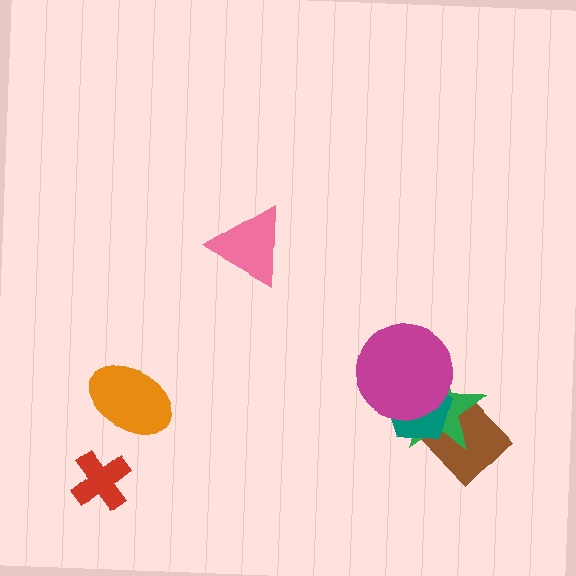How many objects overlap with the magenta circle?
2 objects overlap with the magenta circle.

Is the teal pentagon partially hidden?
Yes, it is partially covered by another shape.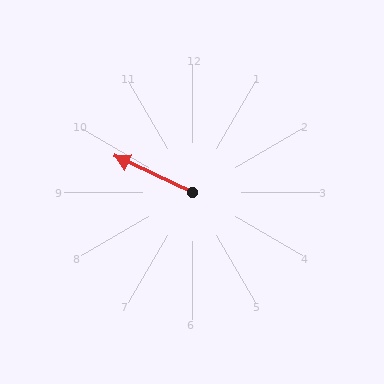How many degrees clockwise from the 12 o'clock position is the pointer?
Approximately 295 degrees.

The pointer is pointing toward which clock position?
Roughly 10 o'clock.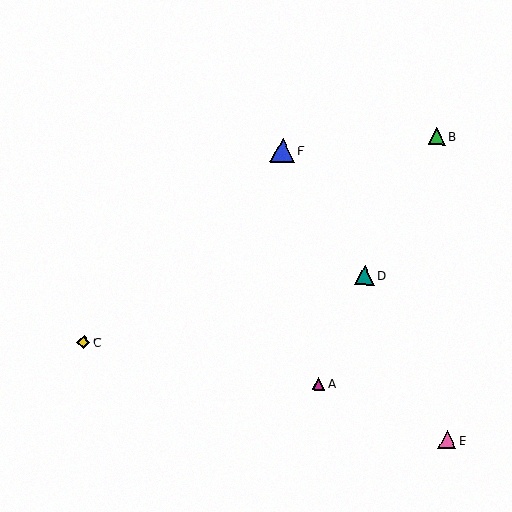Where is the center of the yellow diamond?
The center of the yellow diamond is at (84, 342).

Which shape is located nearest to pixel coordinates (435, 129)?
The green triangle (labeled B) at (437, 136) is nearest to that location.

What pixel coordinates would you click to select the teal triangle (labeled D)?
Click at (365, 275) to select the teal triangle D.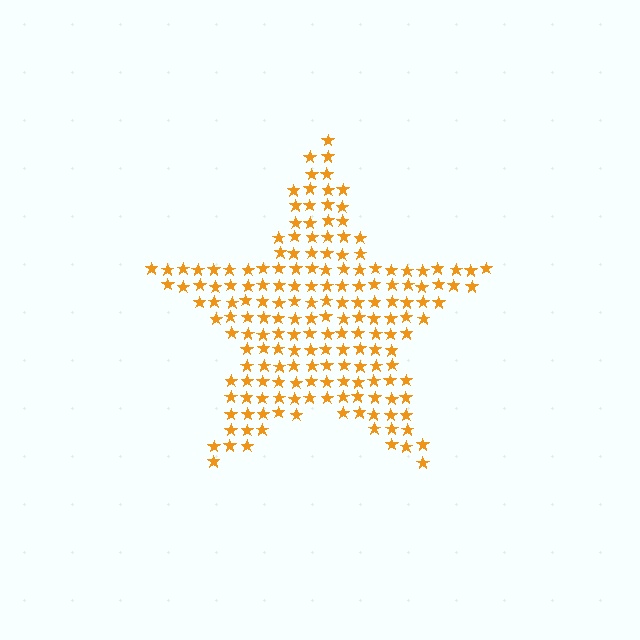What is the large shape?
The large shape is a star.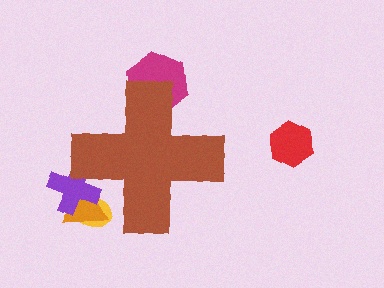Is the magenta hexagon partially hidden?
Yes, the magenta hexagon is partially hidden behind the brown cross.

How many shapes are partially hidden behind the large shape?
4 shapes are partially hidden.